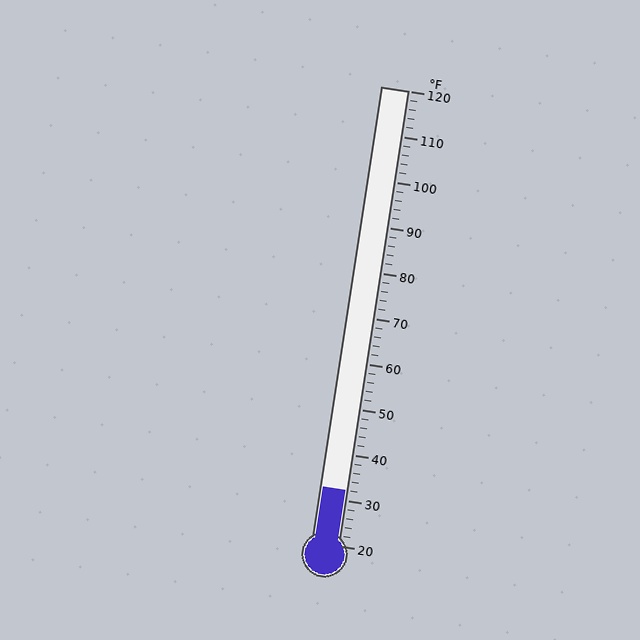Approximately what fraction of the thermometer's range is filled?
The thermometer is filled to approximately 10% of its range.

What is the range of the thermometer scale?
The thermometer scale ranges from 20°F to 120°F.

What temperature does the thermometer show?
The thermometer shows approximately 32°F.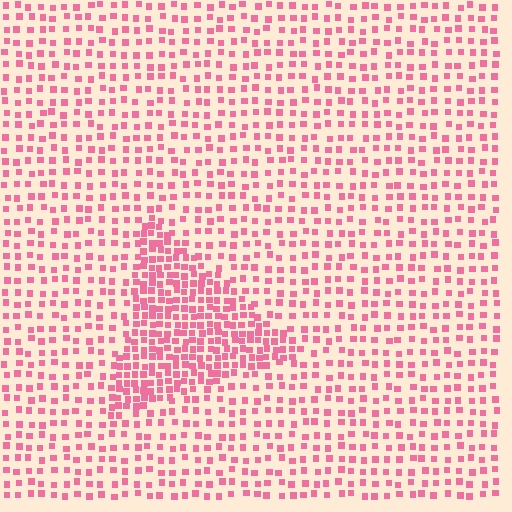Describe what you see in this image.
The image contains small pink elements arranged at two different densities. A triangle-shaped region is visible where the elements are more densely packed than the surrounding area.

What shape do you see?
I see a triangle.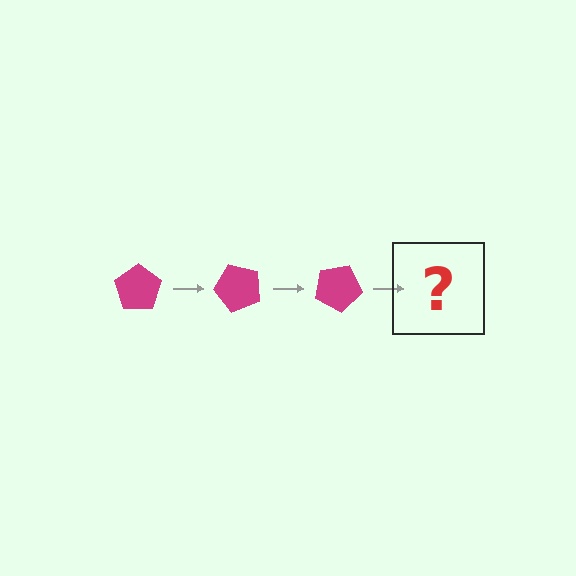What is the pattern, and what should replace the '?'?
The pattern is that the pentagon rotates 50 degrees each step. The '?' should be a magenta pentagon rotated 150 degrees.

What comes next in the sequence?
The next element should be a magenta pentagon rotated 150 degrees.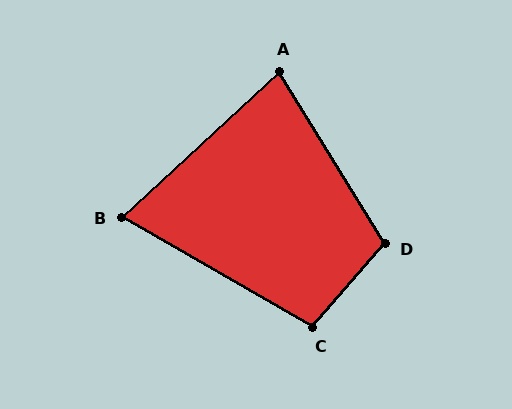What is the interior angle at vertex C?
Approximately 101 degrees (obtuse).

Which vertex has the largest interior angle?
D, at approximately 107 degrees.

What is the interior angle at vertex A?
Approximately 79 degrees (acute).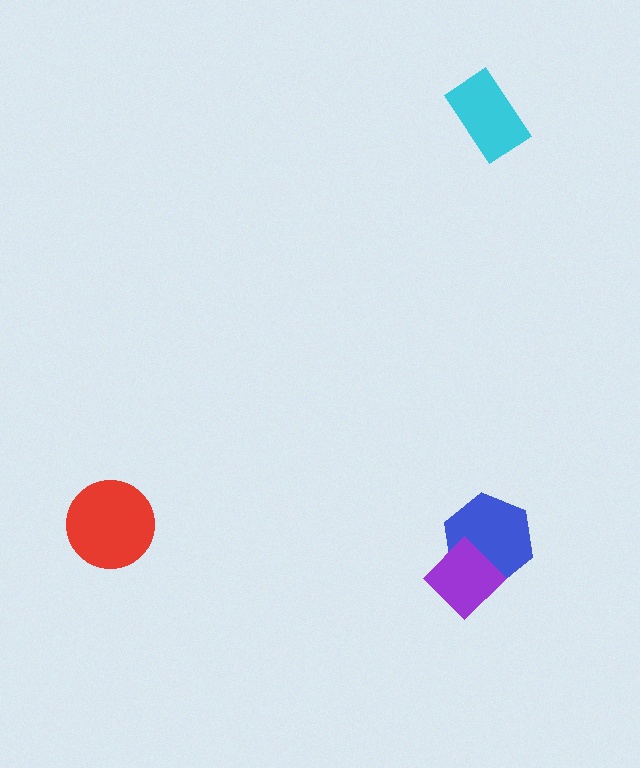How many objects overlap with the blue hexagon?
1 object overlaps with the blue hexagon.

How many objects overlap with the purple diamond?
1 object overlaps with the purple diamond.